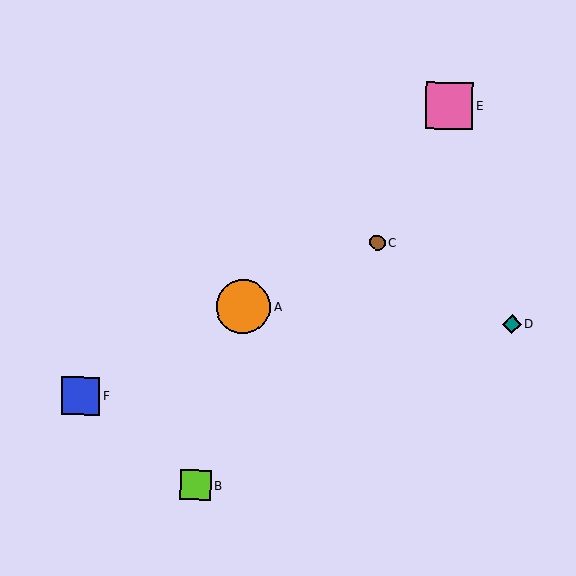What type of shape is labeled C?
Shape C is a brown circle.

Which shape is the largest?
The orange circle (labeled A) is the largest.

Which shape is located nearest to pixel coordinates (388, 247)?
The brown circle (labeled C) at (377, 243) is nearest to that location.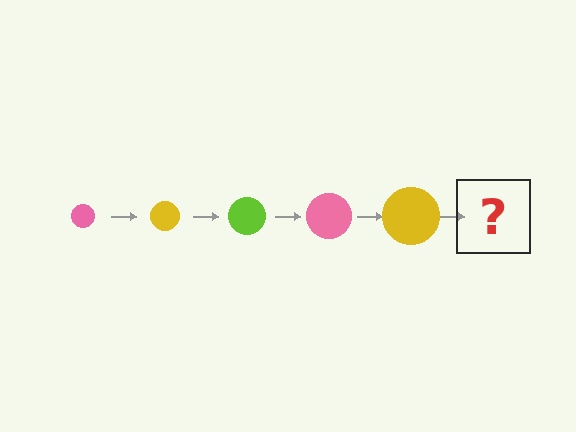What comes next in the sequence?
The next element should be a lime circle, larger than the previous one.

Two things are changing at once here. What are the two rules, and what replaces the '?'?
The two rules are that the circle grows larger each step and the color cycles through pink, yellow, and lime. The '?' should be a lime circle, larger than the previous one.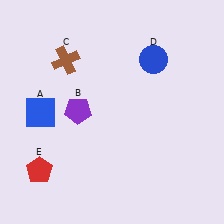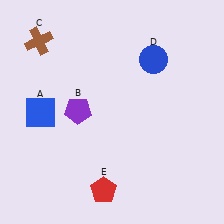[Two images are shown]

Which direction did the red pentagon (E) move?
The red pentagon (E) moved right.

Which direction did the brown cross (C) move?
The brown cross (C) moved left.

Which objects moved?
The objects that moved are: the brown cross (C), the red pentagon (E).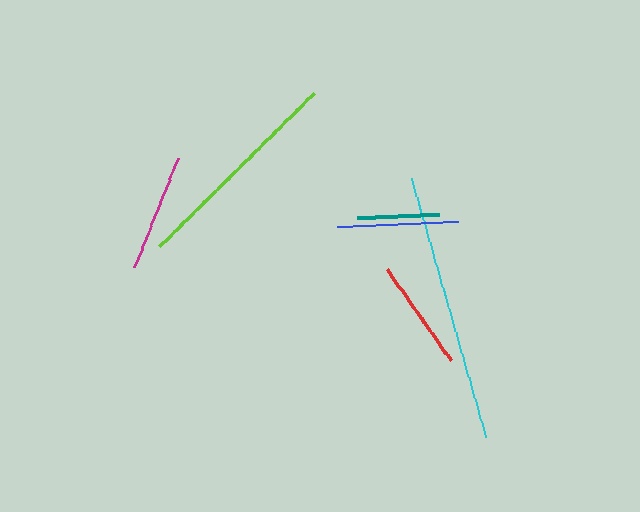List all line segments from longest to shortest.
From longest to shortest: cyan, lime, blue, magenta, red, teal.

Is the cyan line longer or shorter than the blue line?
The cyan line is longer than the blue line.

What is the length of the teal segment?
The teal segment is approximately 82 pixels long.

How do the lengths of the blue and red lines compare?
The blue and red lines are approximately the same length.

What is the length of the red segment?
The red segment is approximately 111 pixels long.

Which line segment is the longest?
The cyan line is the longest at approximately 269 pixels.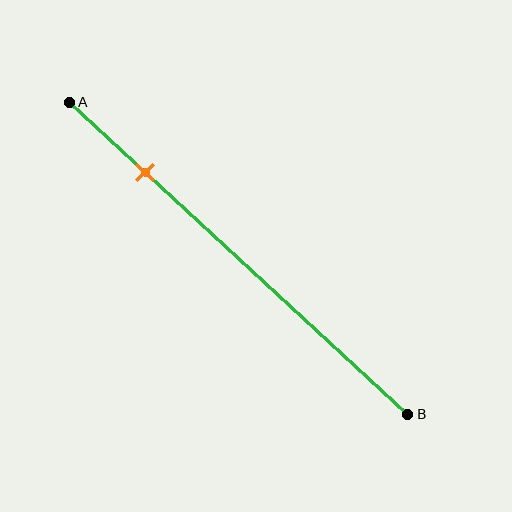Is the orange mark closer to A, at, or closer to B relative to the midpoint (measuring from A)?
The orange mark is closer to point A than the midpoint of segment AB.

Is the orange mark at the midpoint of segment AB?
No, the mark is at about 25% from A, not at the 50% midpoint.